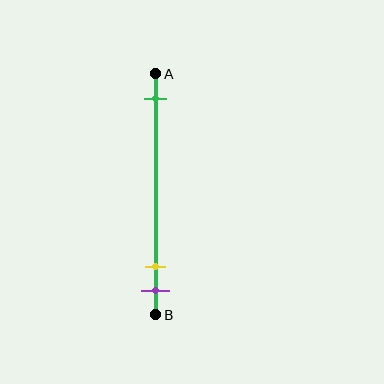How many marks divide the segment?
There are 3 marks dividing the segment.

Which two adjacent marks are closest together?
The yellow and purple marks are the closest adjacent pair.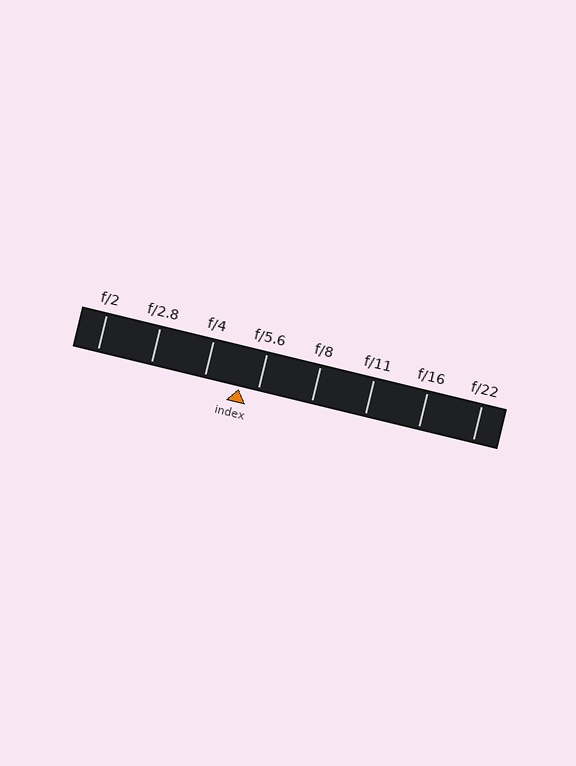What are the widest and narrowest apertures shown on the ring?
The widest aperture shown is f/2 and the narrowest is f/22.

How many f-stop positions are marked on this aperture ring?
There are 8 f-stop positions marked.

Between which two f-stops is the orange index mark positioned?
The index mark is between f/4 and f/5.6.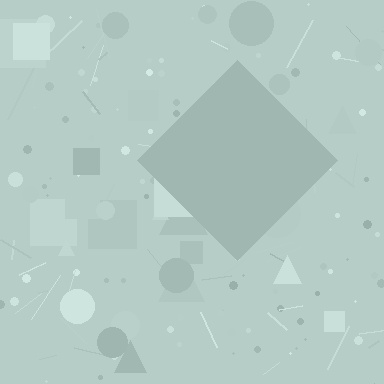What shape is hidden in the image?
A diamond is hidden in the image.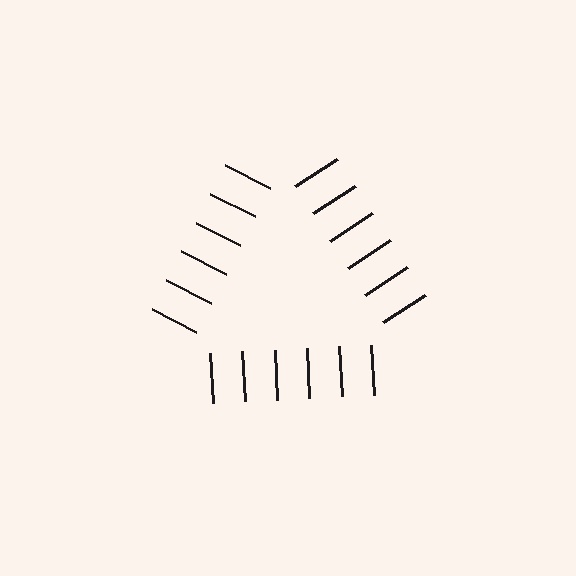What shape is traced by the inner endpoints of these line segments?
An illusory triangle — the line segments terminate on its edges but no continuous stroke is drawn.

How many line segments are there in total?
18 — 6 along each of the 3 edges.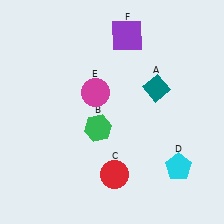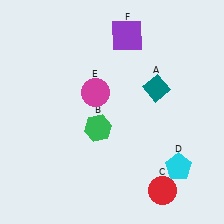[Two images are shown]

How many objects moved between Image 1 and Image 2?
1 object moved between the two images.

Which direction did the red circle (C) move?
The red circle (C) moved right.